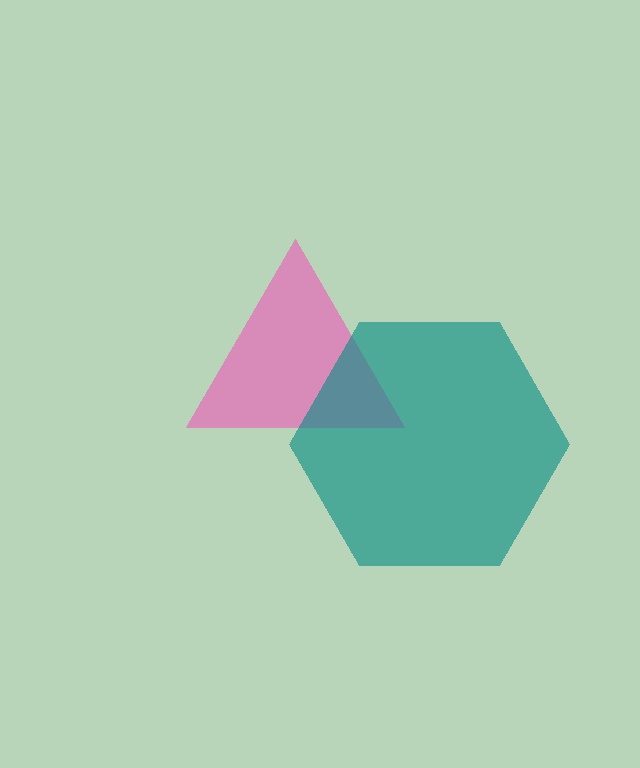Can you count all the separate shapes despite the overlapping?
Yes, there are 2 separate shapes.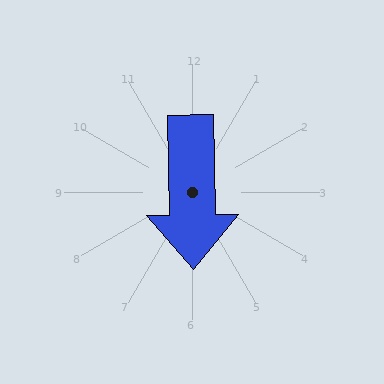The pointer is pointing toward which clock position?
Roughly 6 o'clock.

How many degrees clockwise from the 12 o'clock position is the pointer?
Approximately 179 degrees.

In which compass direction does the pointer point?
South.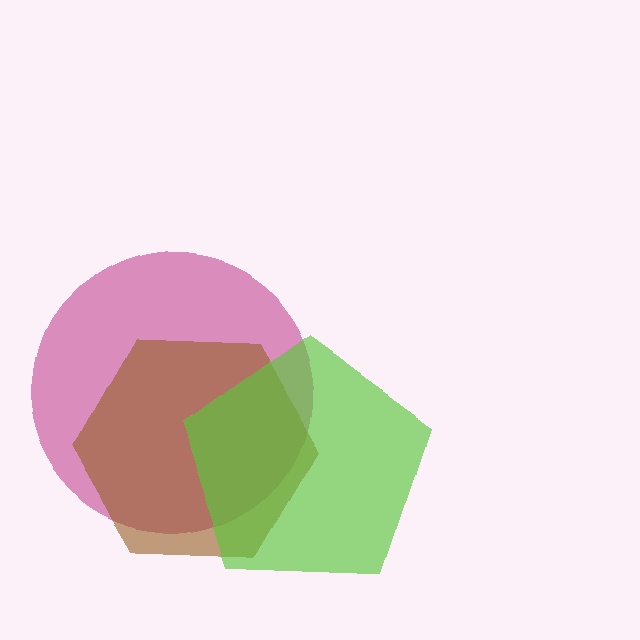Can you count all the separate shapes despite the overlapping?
Yes, there are 3 separate shapes.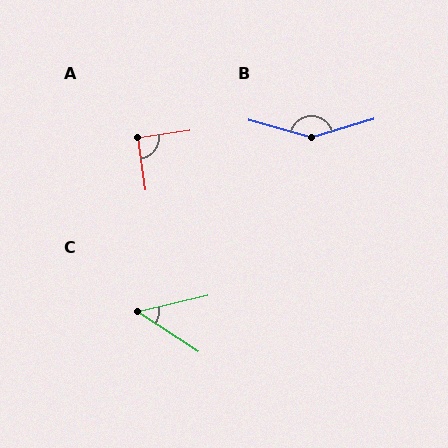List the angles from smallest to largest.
C (46°), A (91°), B (148°).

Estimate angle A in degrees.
Approximately 91 degrees.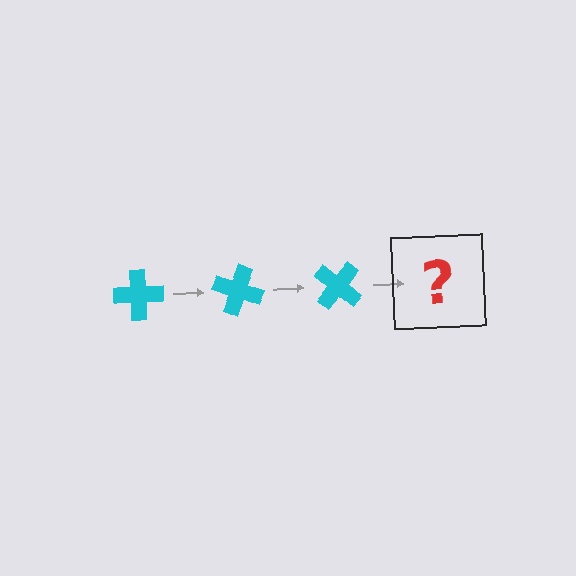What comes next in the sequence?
The next element should be a cyan cross rotated 60 degrees.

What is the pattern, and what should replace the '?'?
The pattern is that the cross rotates 20 degrees each step. The '?' should be a cyan cross rotated 60 degrees.